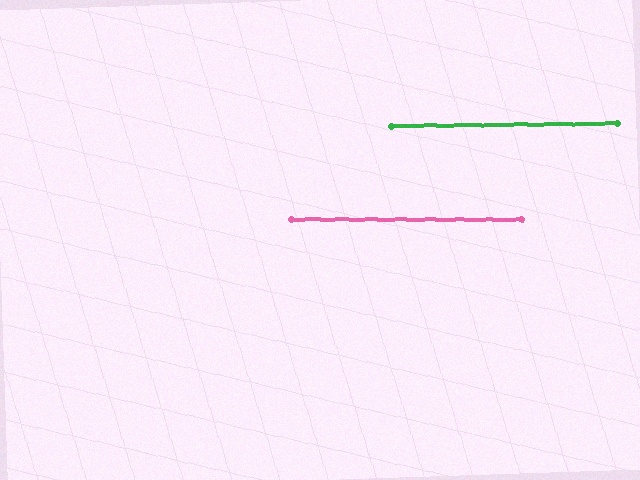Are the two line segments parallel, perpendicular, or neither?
Parallel — their directions differ by only 0.7°.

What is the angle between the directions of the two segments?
Approximately 1 degree.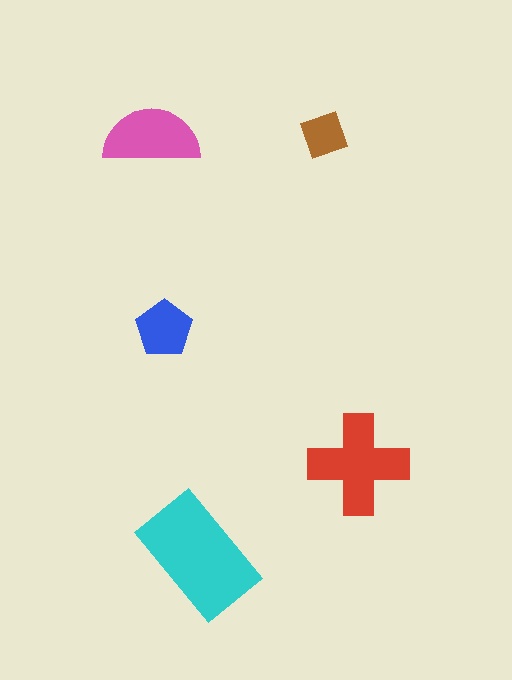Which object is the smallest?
The brown square.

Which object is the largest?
The cyan rectangle.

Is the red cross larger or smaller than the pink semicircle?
Larger.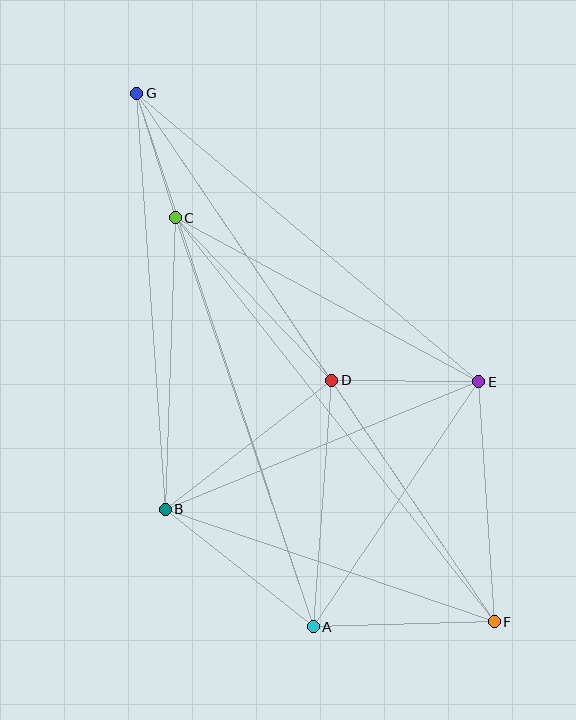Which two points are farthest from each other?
Points F and G are farthest from each other.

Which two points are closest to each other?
Points C and G are closest to each other.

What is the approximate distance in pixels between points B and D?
The distance between B and D is approximately 211 pixels.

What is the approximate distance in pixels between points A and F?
The distance between A and F is approximately 181 pixels.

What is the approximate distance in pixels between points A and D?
The distance between A and D is approximately 247 pixels.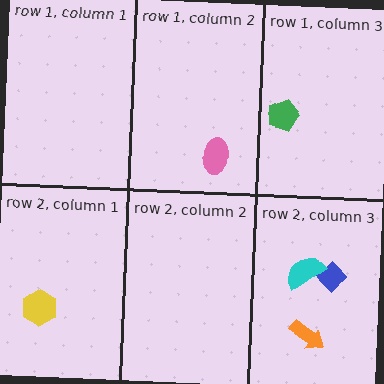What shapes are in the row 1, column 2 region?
The pink ellipse.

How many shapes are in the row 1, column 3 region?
1.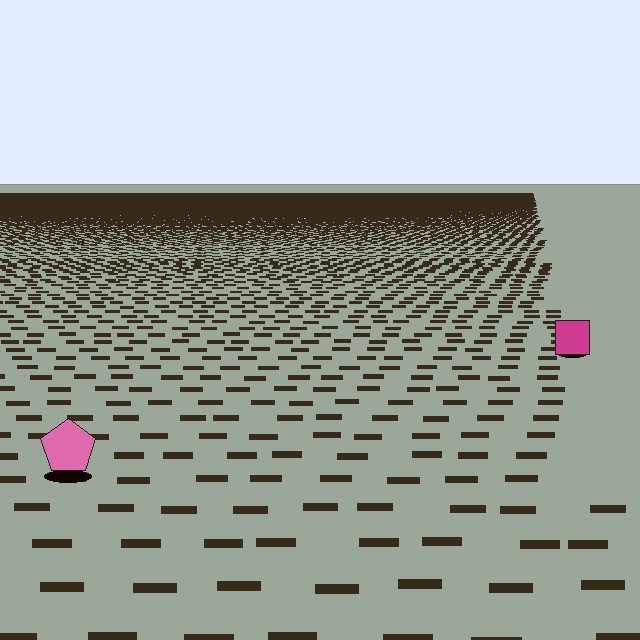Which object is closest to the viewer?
The pink pentagon is closest. The texture marks near it are larger and more spread out.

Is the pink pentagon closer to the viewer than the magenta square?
Yes. The pink pentagon is closer — you can tell from the texture gradient: the ground texture is coarser near it.